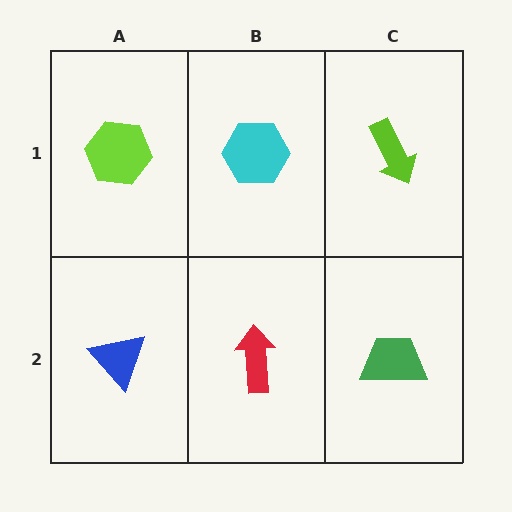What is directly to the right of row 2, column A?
A red arrow.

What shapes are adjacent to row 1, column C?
A green trapezoid (row 2, column C), a cyan hexagon (row 1, column B).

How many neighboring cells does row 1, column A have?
2.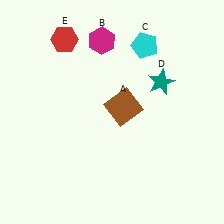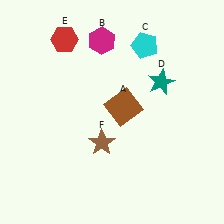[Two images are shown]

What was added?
A brown star (F) was added in Image 2.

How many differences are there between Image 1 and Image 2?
There is 1 difference between the two images.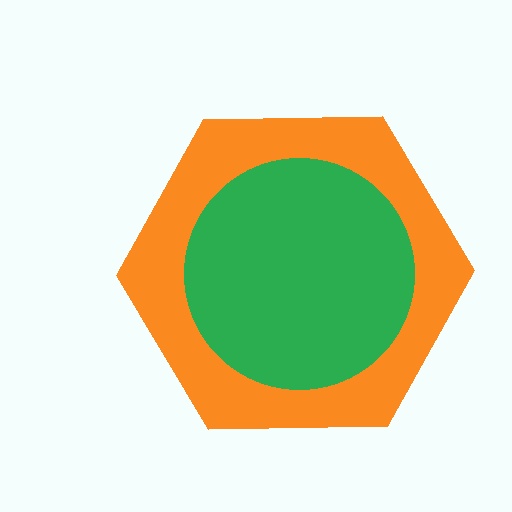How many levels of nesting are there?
2.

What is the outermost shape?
The orange hexagon.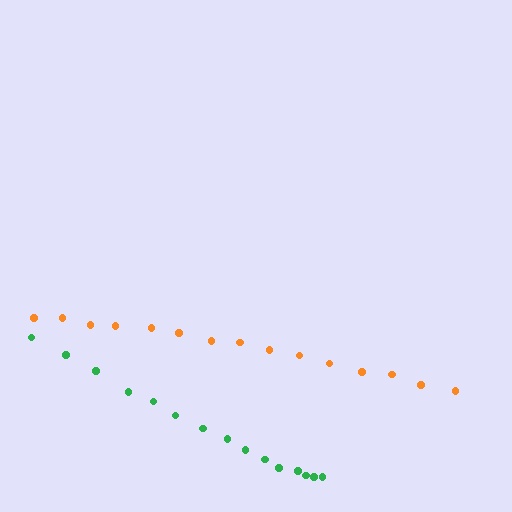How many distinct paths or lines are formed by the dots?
There are 2 distinct paths.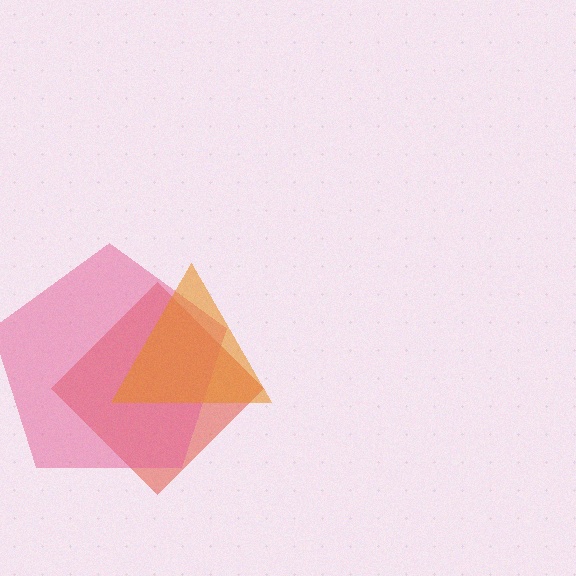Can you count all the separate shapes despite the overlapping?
Yes, there are 3 separate shapes.